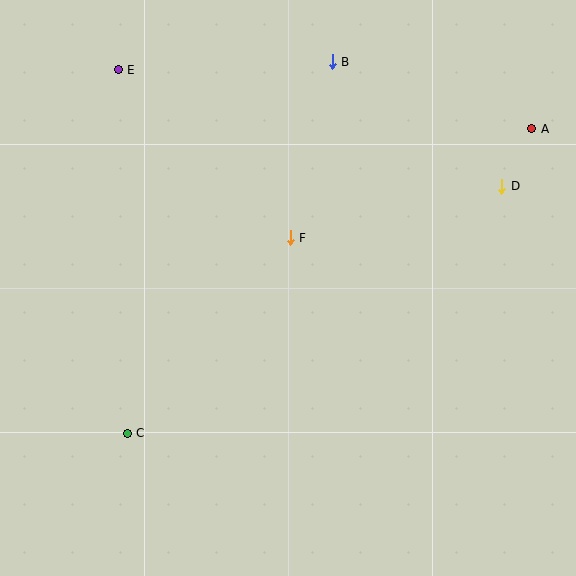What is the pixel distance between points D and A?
The distance between D and A is 65 pixels.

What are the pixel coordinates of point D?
Point D is at (502, 186).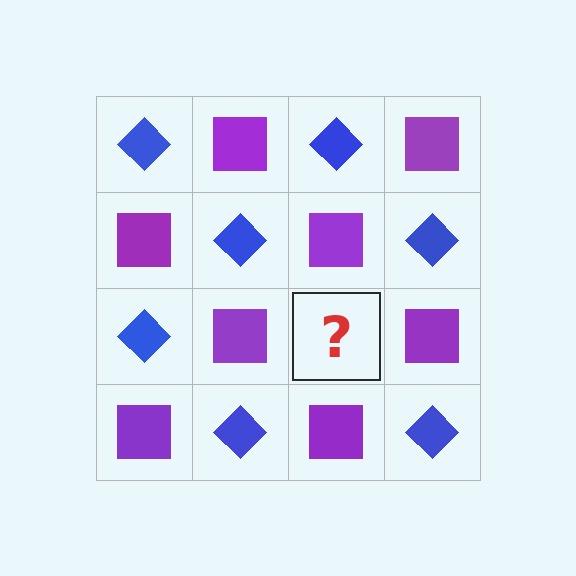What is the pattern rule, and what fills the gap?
The rule is that it alternates blue diamond and purple square in a checkerboard pattern. The gap should be filled with a blue diamond.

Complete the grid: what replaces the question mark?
The question mark should be replaced with a blue diamond.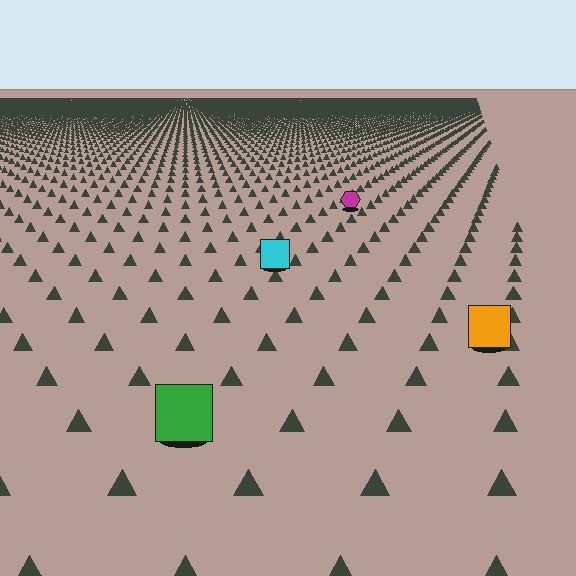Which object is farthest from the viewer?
The magenta hexagon is farthest from the viewer. It appears smaller and the ground texture around it is denser.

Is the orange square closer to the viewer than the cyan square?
Yes. The orange square is closer — you can tell from the texture gradient: the ground texture is coarser near it.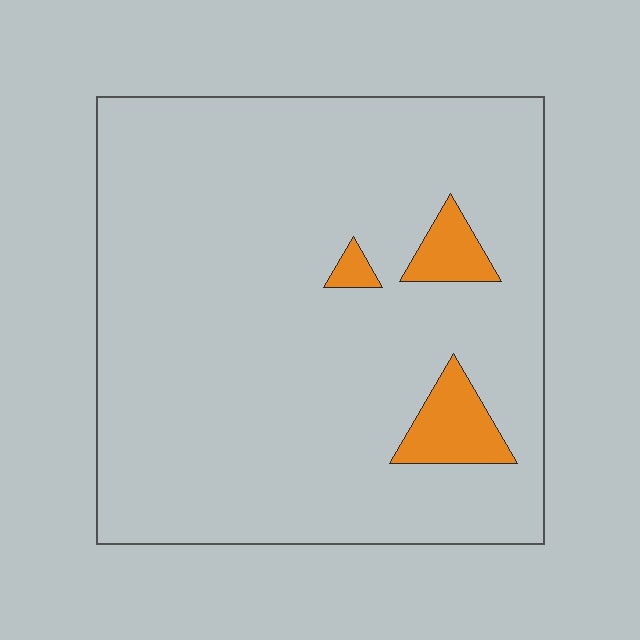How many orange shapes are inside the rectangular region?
3.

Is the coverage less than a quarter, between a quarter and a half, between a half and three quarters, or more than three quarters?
Less than a quarter.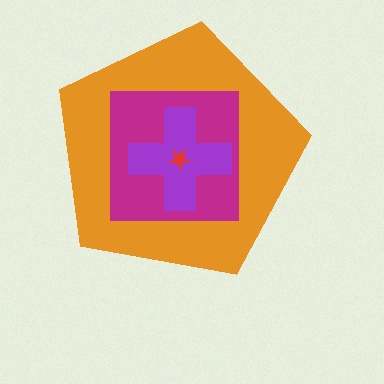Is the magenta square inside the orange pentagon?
Yes.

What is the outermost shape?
The orange pentagon.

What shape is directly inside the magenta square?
The purple cross.